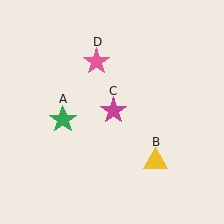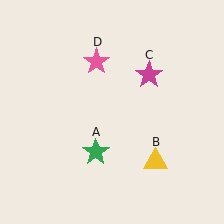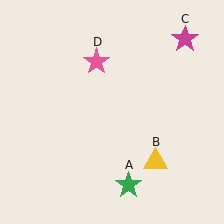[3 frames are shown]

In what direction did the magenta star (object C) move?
The magenta star (object C) moved up and to the right.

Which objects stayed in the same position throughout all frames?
Yellow triangle (object B) and pink star (object D) remained stationary.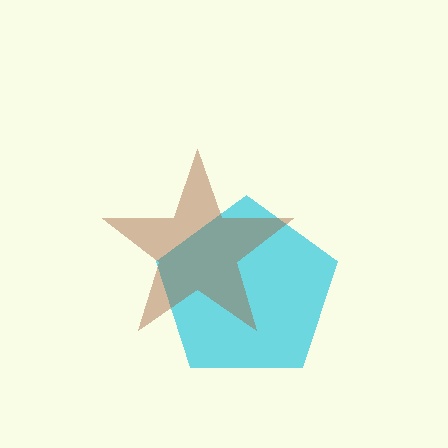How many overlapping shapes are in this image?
There are 2 overlapping shapes in the image.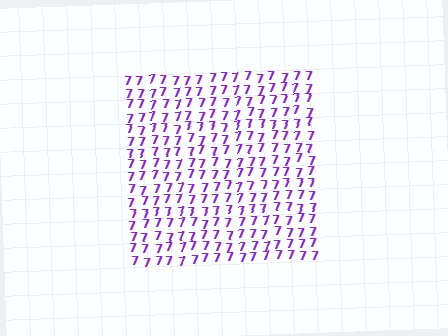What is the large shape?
The large shape is a square.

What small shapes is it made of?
It is made of small digit 7's.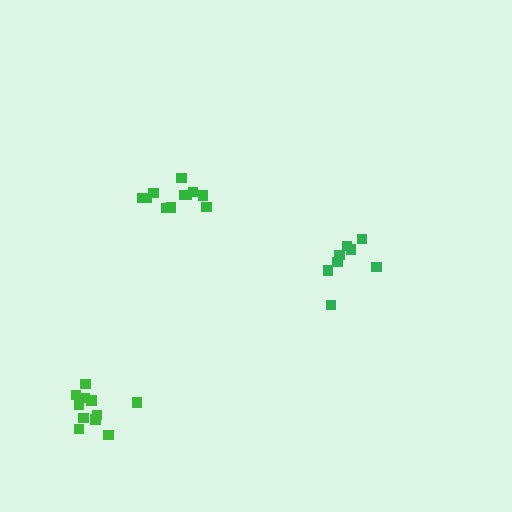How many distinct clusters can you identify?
There are 3 distinct clusters.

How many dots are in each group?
Group 1: 11 dots, Group 2: 12 dots, Group 3: 8 dots (31 total).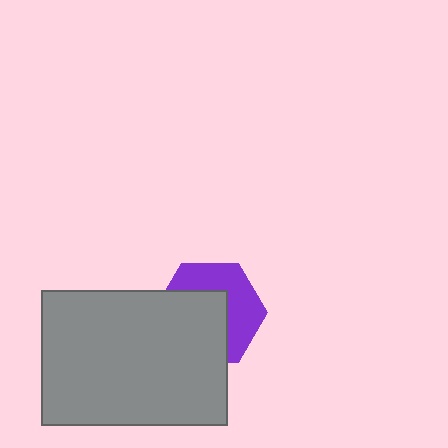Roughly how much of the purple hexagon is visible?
About half of it is visible (roughly 46%).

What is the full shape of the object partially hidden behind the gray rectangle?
The partially hidden object is a purple hexagon.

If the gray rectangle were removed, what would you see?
You would see the complete purple hexagon.